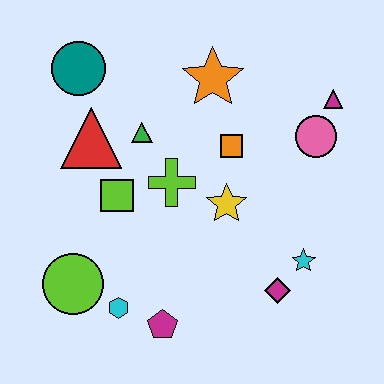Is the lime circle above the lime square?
No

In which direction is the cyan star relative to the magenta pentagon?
The cyan star is to the right of the magenta pentagon.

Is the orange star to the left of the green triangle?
No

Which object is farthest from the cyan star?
The teal circle is farthest from the cyan star.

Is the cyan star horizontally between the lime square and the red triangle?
No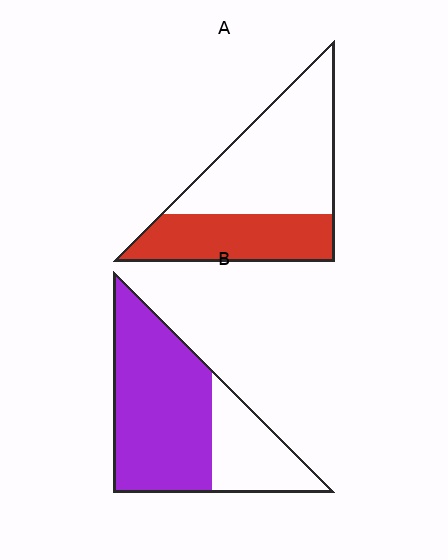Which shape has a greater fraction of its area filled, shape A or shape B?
Shape B.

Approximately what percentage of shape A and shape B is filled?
A is approximately 40% and B is approximately 70%.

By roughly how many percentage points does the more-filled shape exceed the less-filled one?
By roughly 30 percentage points (B over A).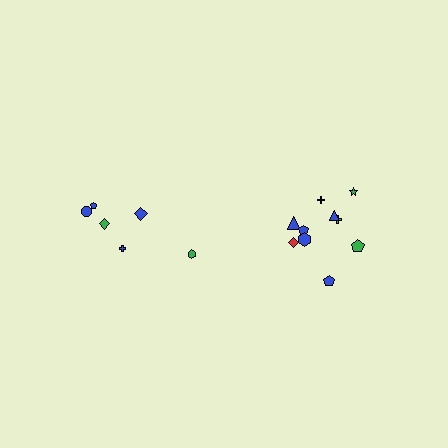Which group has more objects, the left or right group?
The right group.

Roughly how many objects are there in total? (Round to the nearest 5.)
Roughly 15 objects in total.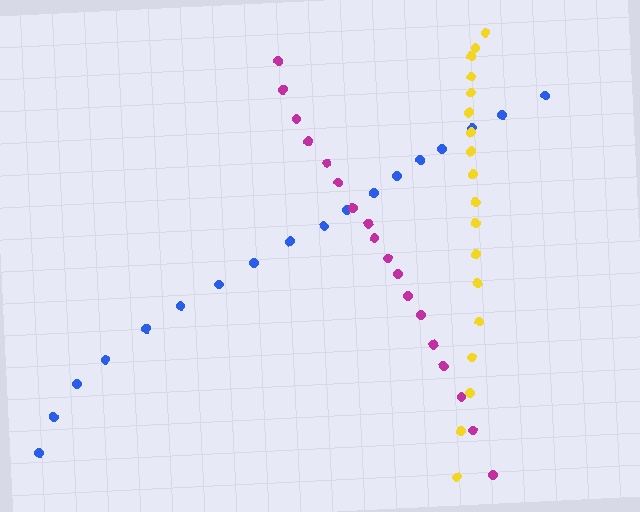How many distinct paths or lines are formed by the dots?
There are 3 distinct paths.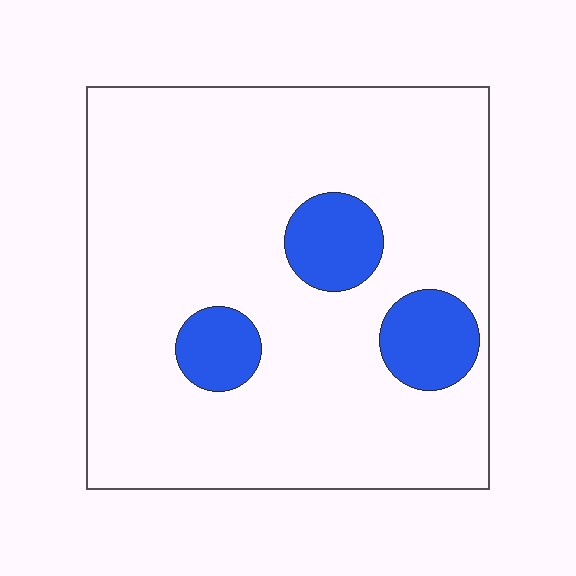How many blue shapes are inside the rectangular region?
3.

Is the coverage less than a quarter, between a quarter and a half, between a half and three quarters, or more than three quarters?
Less than a quarter.